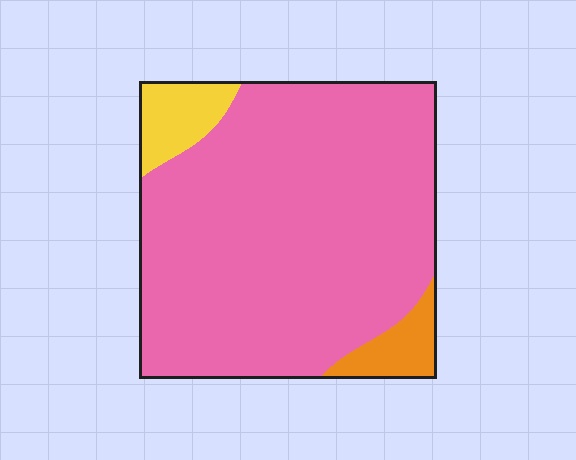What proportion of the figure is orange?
Orange covers about 5% of the figure.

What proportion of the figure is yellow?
Yellow covers around 5% of the figure.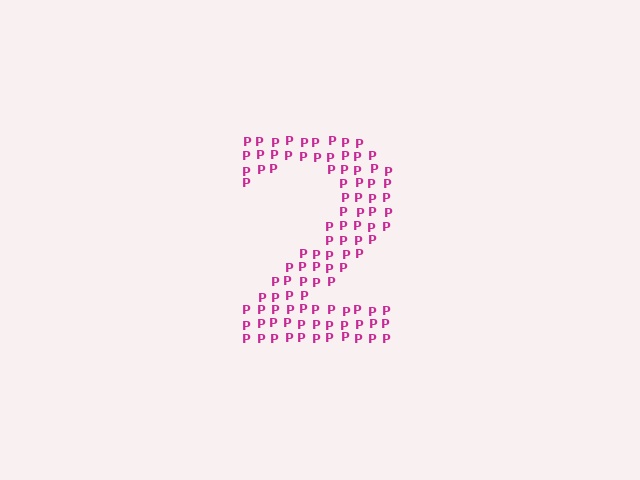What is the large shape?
The large shape is the digit 2.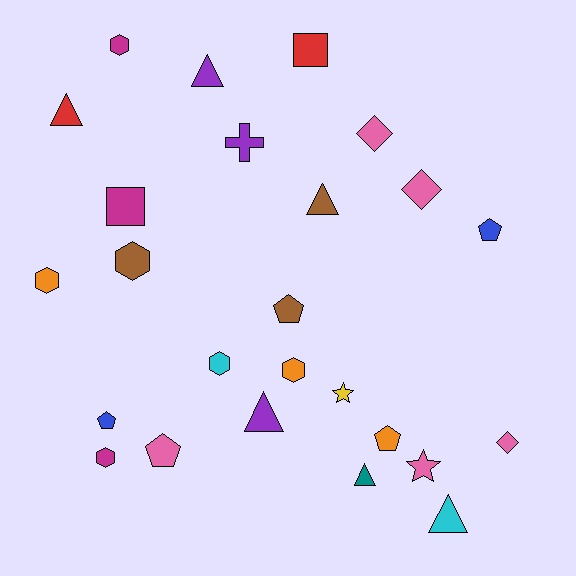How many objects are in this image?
There are 25 objects.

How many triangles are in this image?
There are 6 triangles.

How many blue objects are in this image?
There are 2 blue objects.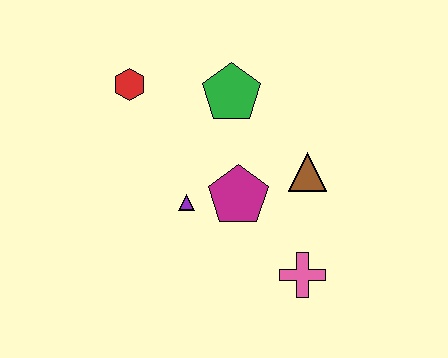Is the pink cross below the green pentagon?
Yes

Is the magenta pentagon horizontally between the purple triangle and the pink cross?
Yes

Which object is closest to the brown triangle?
The magenta pentagon is closest to the brown triangle.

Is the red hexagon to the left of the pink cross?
Yes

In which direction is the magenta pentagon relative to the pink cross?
The magenta pentagon is above the pink cross.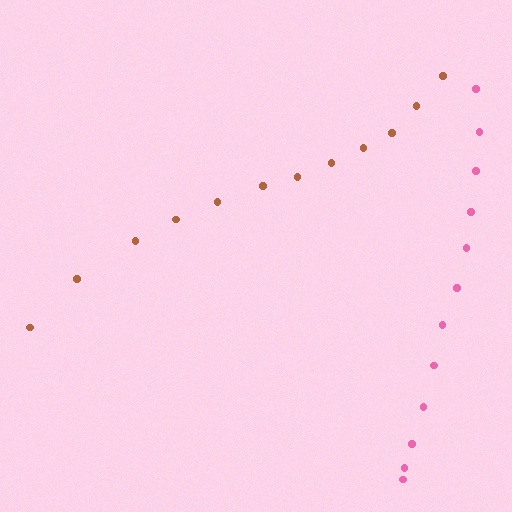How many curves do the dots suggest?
There are 2 distinct paths.